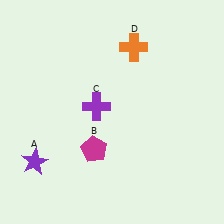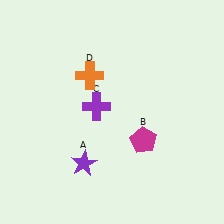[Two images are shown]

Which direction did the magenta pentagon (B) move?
The magenta pentagon (B) moved right.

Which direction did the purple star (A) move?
The purple star (A) moved right.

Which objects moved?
The objects that moved are: the purple star (A), the magenta pentagon (B), the orange cross (D).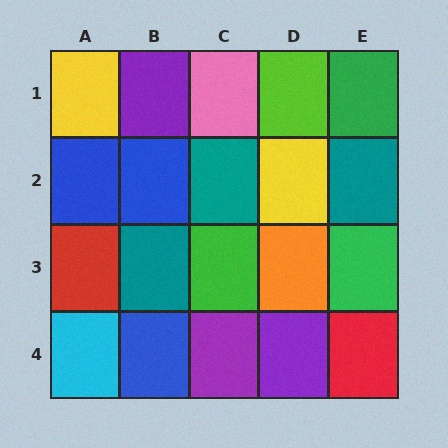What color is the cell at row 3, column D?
Orange.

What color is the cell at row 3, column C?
Green.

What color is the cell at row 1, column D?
Lime.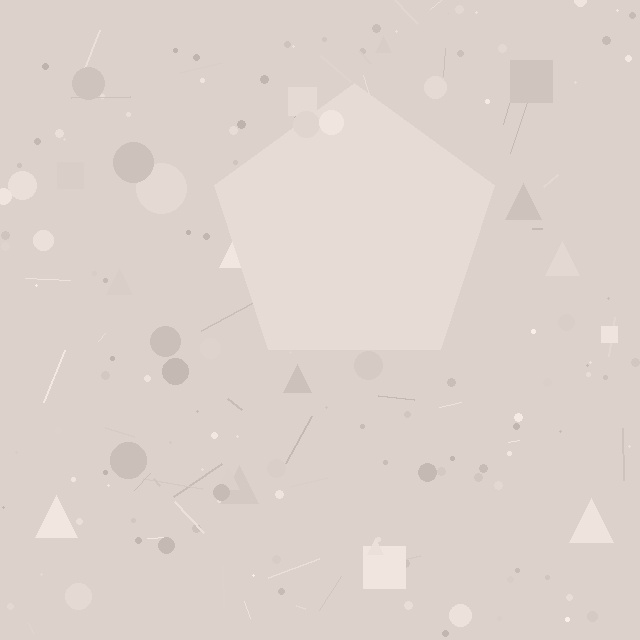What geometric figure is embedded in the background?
A pentagon is embedded in the background.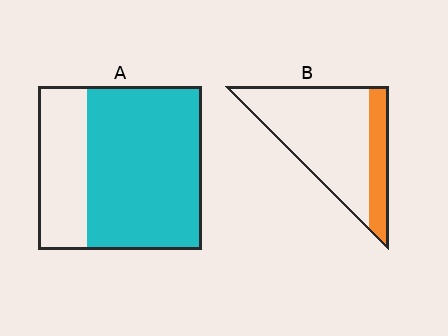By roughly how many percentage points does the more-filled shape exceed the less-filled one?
By roughly 45 percentage points (A over B).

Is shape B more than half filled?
No.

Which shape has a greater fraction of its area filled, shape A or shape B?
Shape A.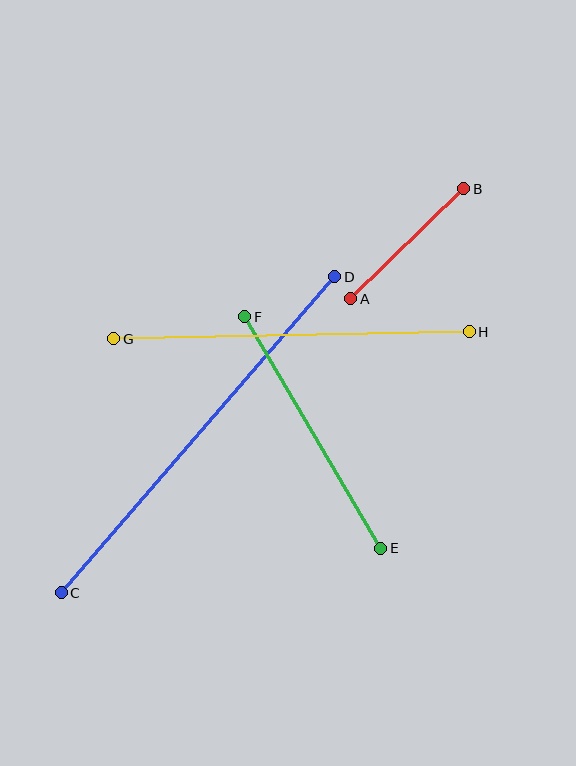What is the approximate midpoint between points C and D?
The midpoint is at approximately (198, 435) pixels.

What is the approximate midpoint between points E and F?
The midpoint is at approximately (313, 433) pixels.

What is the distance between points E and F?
The distance is approximately 268 pixels.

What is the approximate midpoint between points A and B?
The midpoint is at approximately (407, 244) pixels.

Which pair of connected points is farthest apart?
Points C and D are farthest apart.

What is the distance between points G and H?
The distance is approximately 355 pixels.